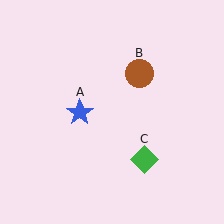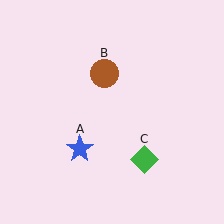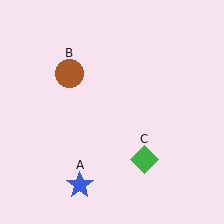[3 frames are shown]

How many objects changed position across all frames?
2 objects changed position: blue star (object A), brown circle (object B).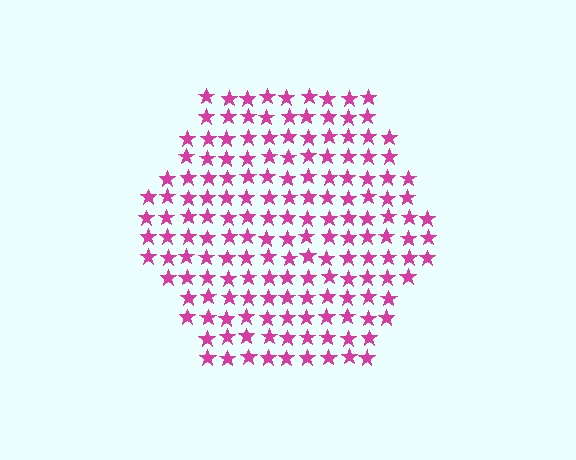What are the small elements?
The small elements are stars.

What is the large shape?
The large shape is a hexagon.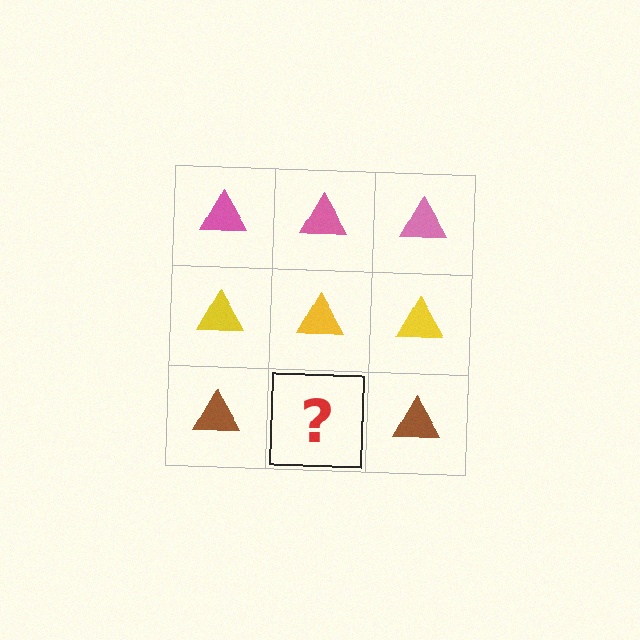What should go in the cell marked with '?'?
The missing cell should contain a brown triangle.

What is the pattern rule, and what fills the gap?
The rule is that each row has a consistent color. The gap should be filled with a brown triangle.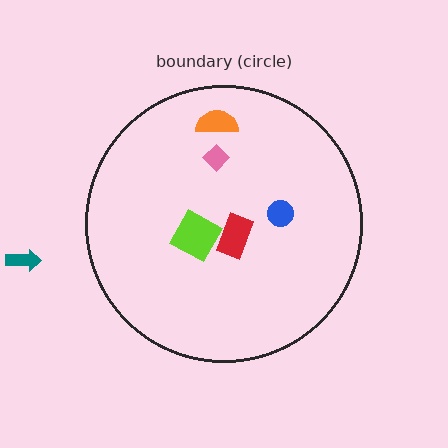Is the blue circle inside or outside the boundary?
Inside.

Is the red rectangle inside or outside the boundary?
Inside.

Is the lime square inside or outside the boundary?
Inside.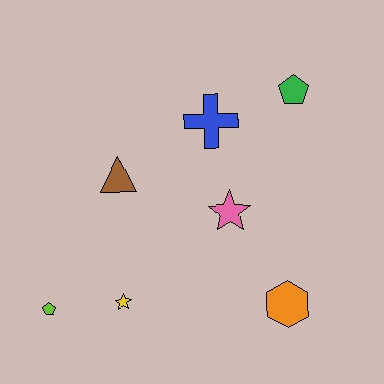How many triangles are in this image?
There is 1 triangle.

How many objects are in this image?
There are 7 objects.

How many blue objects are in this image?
There is 1 blue object.